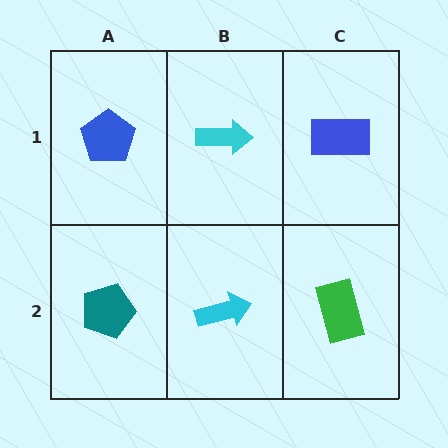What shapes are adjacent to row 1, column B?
A cyan arrow (row 2, column B), a blue pentagon (row 1, column A), a blue rectangle (row 1, column C).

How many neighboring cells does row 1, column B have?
3.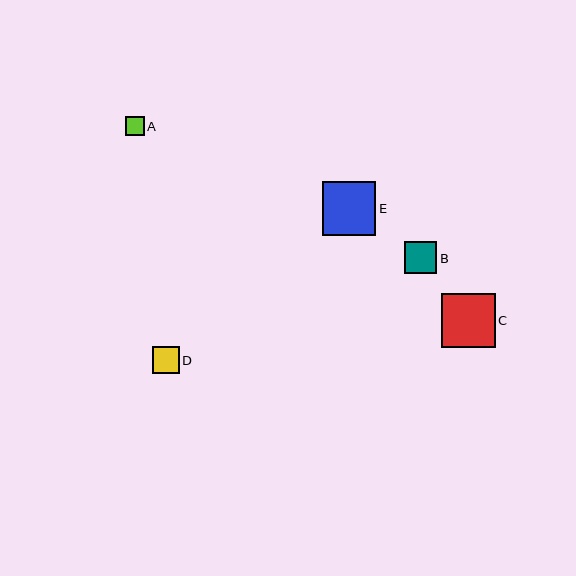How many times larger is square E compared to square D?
Square E is approximately 2.0 times the size of square D.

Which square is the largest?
Square E is the largest with a size of approximately 54 pixels.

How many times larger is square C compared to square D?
Square C is approximately 2.0 times the size of square D.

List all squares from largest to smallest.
From largest to smallest: E, C, B, D, A.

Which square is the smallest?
Square A is the smallest with a size of approximately 19 pixels.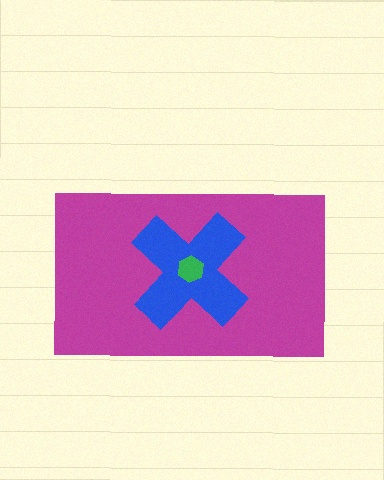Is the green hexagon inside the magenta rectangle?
Yes.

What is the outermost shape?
The magenta rectangle.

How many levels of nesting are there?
3.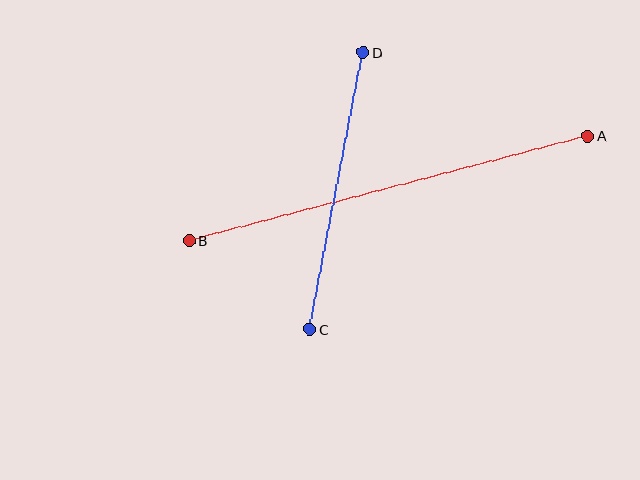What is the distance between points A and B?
The distance is approximately 412 pixels.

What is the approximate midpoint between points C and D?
The midpoint is at approximately (336, 191) pixels.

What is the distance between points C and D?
The distance is approximately 282 pixels.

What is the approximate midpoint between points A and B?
The midpoint is at approximately (389, 188) pixels.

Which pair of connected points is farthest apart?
Points A and B are farthest apart.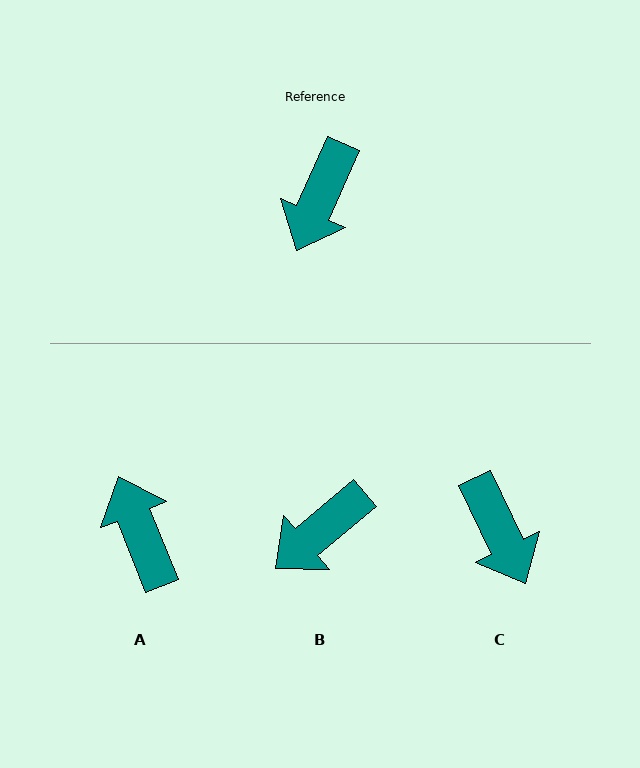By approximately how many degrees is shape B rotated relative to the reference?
Approximately 26 degrees clockwise.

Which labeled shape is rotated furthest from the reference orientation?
A, about 134 degrees away.